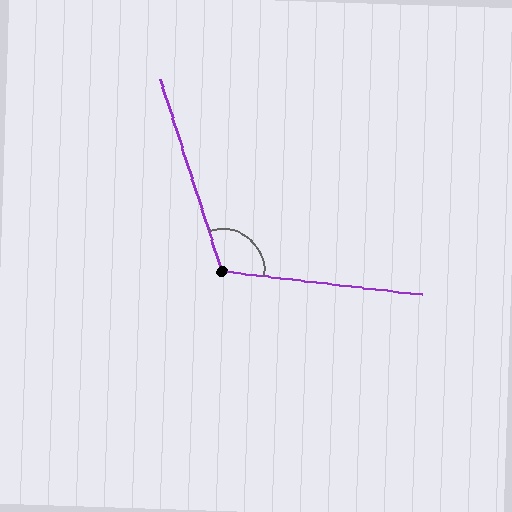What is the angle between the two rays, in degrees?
Approximately 115 degrees.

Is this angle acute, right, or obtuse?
It is obtuse.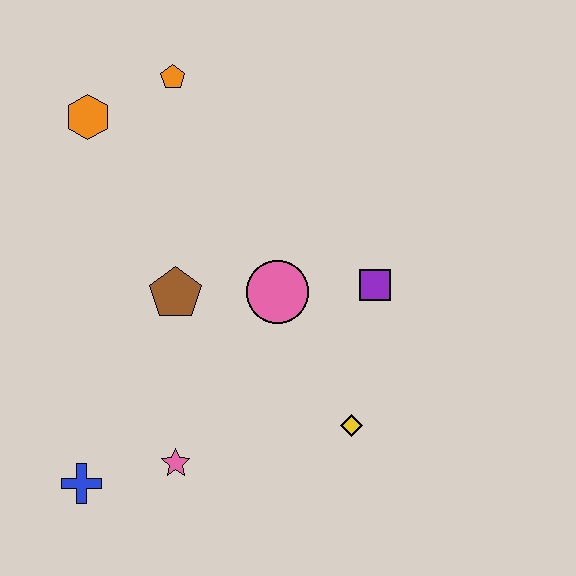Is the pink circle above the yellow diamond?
Yes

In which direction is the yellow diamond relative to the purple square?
The yellow diamond is below the purple square.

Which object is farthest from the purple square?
The blue cross is farthest from the purple square.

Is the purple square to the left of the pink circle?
No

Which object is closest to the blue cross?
The pink star is closest to the blue cross.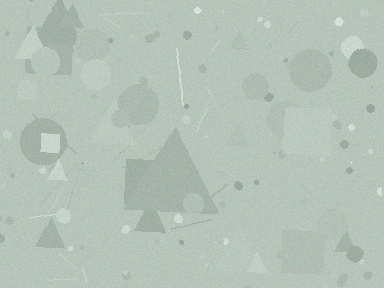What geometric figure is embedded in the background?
A triangle is embedded in the background.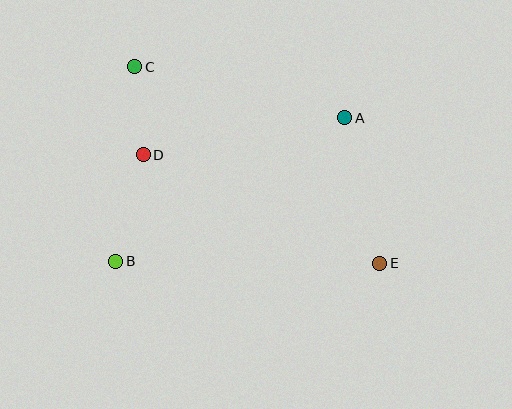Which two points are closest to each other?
Points C and D are closest to each other.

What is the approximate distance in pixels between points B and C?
The distance between B and C is approximately 195 pixels.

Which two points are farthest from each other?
Points C and E are farthest from each other.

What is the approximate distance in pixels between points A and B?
The distance between A and B is approximately 270 pixels.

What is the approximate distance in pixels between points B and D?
The distance between B and D is approximately 110 pixels.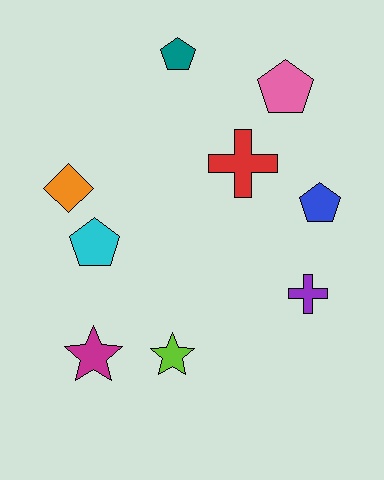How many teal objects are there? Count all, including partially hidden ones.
There is 1 teal object.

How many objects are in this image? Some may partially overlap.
There are 9 objects.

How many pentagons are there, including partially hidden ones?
There are 4 pentagons.